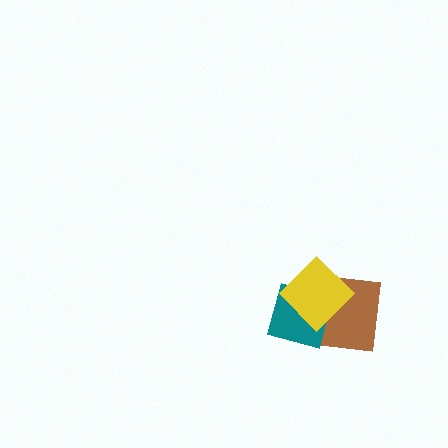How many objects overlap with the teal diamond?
2 objects overlap with the teal diamond.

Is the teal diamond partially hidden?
Yes, it is partially covered by another shape.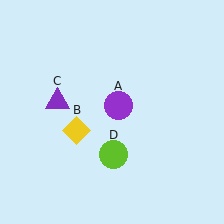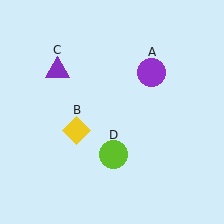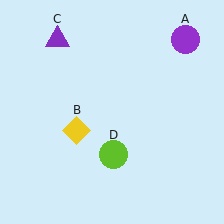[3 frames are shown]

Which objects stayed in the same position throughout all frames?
Yellow diamond (object B) and lime circle (object D) remained stationary.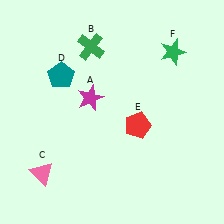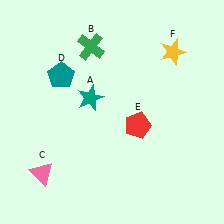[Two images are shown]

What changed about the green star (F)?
In Image 1, F is green. In Image 2, it changed to yellow.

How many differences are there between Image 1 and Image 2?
There are 2 differences between the two images.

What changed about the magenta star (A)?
In Image 1, A is magenta. In Image 2, it changed to teal.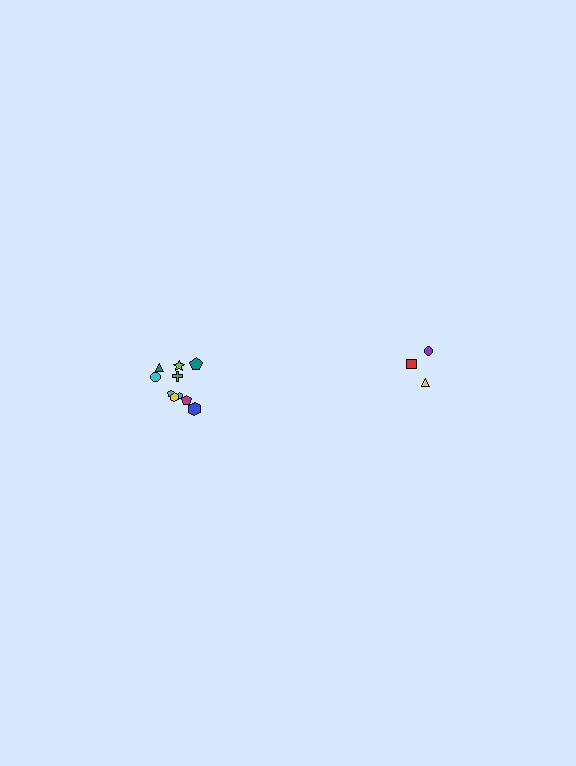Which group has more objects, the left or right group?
The left group.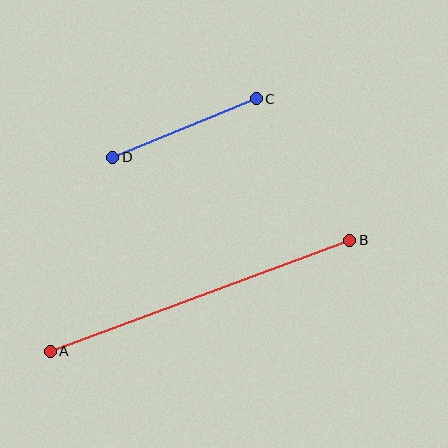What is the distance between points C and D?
The distance is approximately 155 pixels.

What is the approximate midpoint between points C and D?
The midpoint is at approximately (185, 128) pixels.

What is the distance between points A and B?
The distance is approximately 320 pixels.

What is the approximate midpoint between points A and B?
The midpoint is at approximately (200, 296) pixels.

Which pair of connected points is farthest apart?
Points A and B are farthest apart.